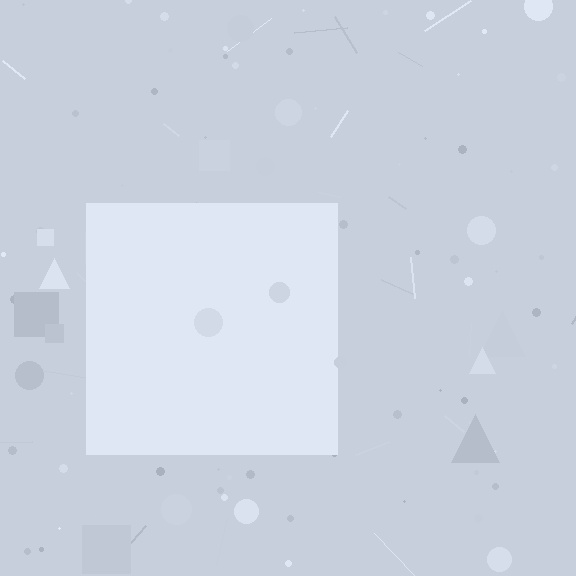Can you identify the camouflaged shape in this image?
The camouflaged shape is a square.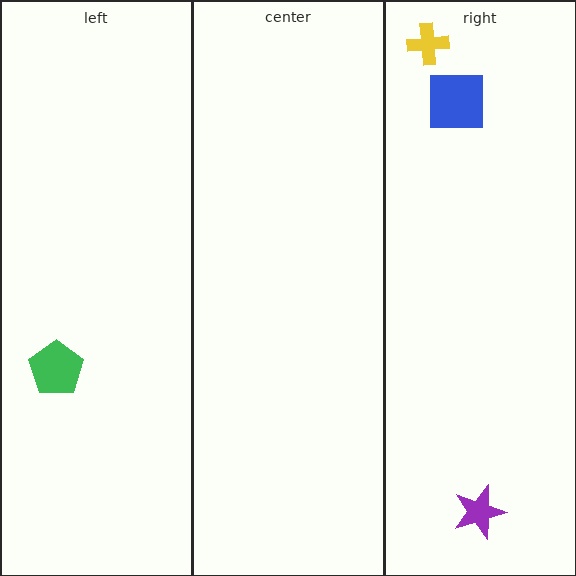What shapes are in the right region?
The blue square, the yellow cross, the purple star.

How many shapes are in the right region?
3.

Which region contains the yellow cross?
The right region.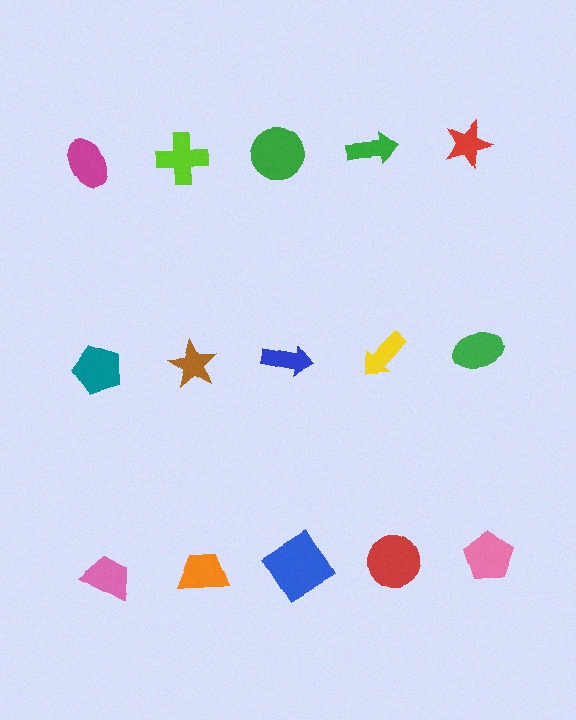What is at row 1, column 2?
A lime cross.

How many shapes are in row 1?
5 shapes.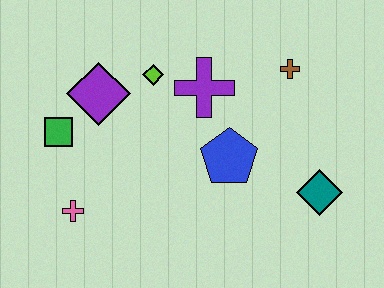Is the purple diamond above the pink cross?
Yes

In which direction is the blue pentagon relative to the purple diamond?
The blue pentagon is to the right of the purple diamond.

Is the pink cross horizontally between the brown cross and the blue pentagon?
No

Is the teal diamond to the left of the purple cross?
No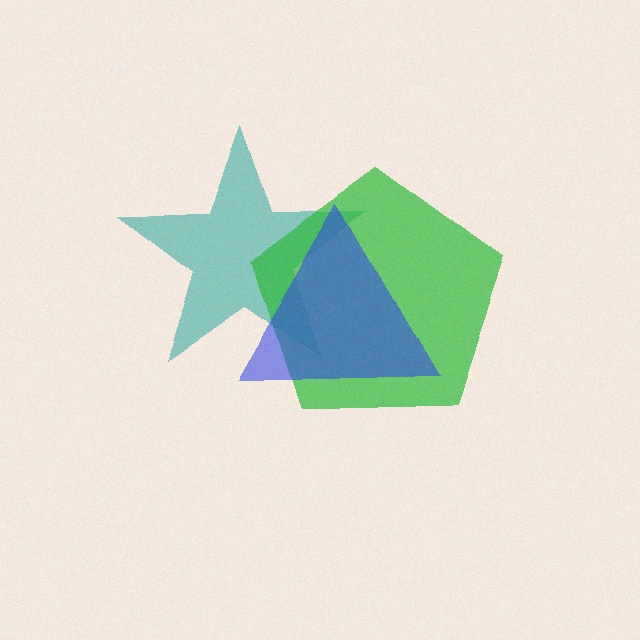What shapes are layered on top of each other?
The layered shapes are: a teal star, a green pentagon, a blue triangle.